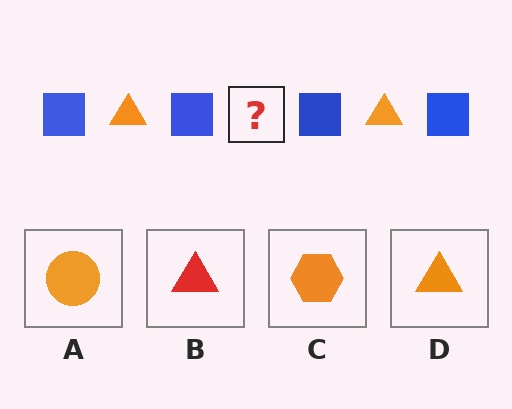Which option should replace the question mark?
Option D.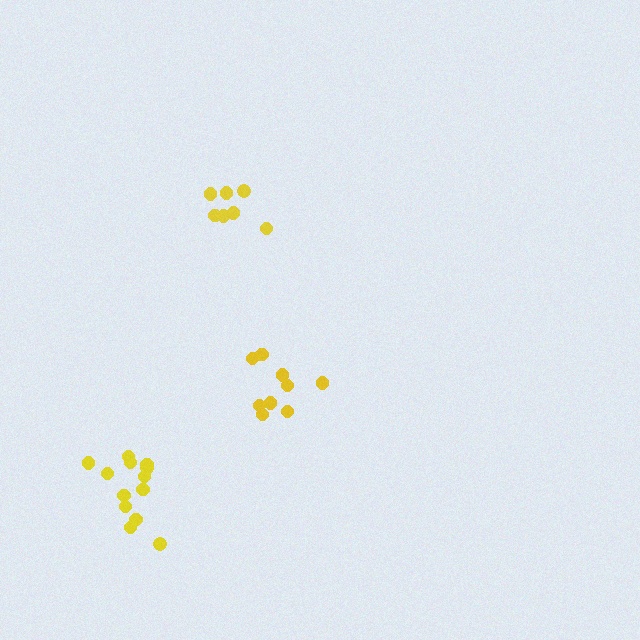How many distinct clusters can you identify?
There are 3 distinct clusters.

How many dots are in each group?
Group 1: 9 dots, Group 2: 7 dots, Group 3: 13 dots (29 total).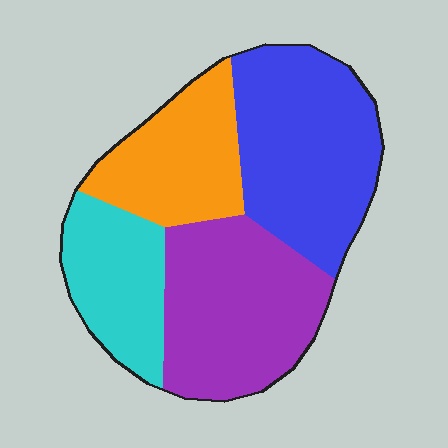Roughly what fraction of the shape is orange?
Orange takes up about one fifth (1/5) of the shape.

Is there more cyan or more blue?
Blue.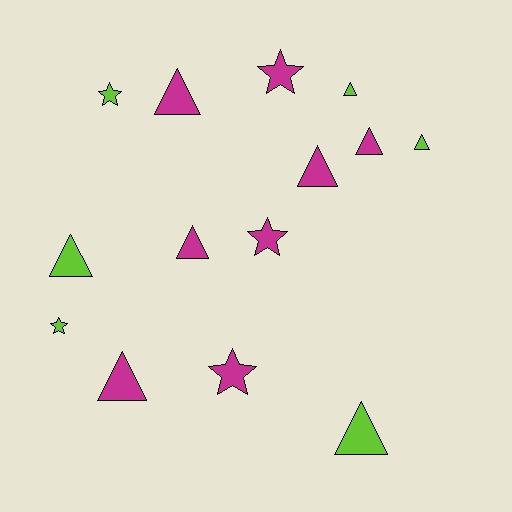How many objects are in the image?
There are 14 objects.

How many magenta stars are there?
There are 3 magenta stars.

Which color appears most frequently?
Magenta, with 8 objects.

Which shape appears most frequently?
Triangle, with 9 objects.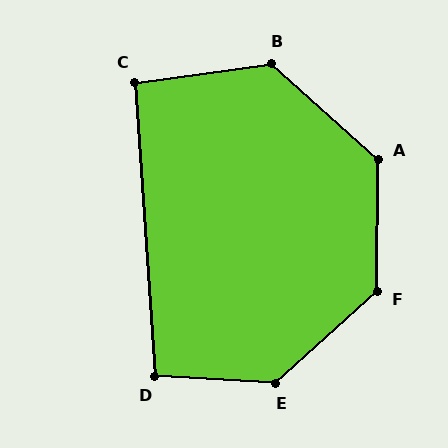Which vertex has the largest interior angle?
E, at approximately 134 degrees.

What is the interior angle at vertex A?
Approximately 131 degrees (obtuse).